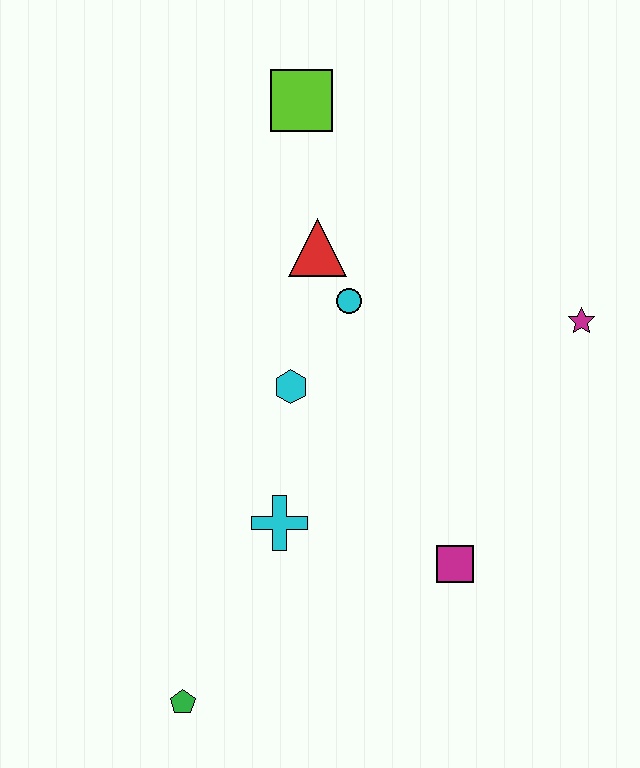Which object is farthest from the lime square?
The green pentagon is farthest from the lime square.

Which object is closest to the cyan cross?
The cyan hexagon is closest to the cyan cross.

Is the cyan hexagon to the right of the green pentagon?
Yes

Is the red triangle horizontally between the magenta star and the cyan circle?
No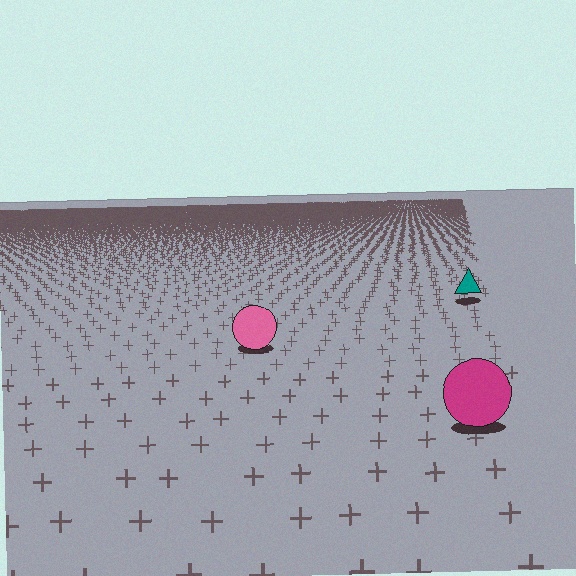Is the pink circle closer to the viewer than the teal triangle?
Yes. The pink circle is closer — you can tell from the texture gradient: the ground texture is coarser near it.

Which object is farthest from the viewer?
The teal triangle is farthest from the viewer. It appears smaller and the ground texture around it is denser.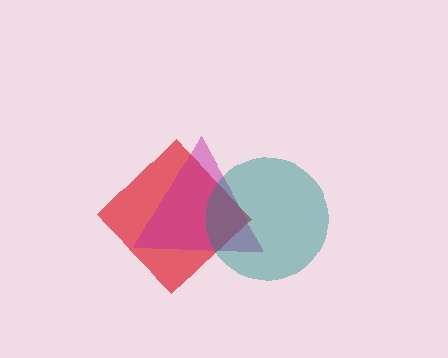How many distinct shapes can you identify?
There are 3 distinct shapes: a red diamond, a magenta triangle, a teal circle.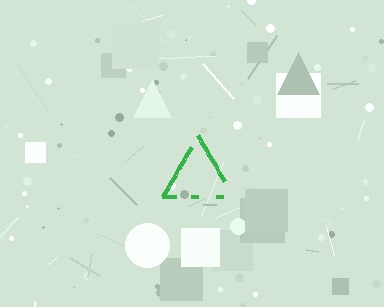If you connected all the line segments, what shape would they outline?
They would outline a triangle.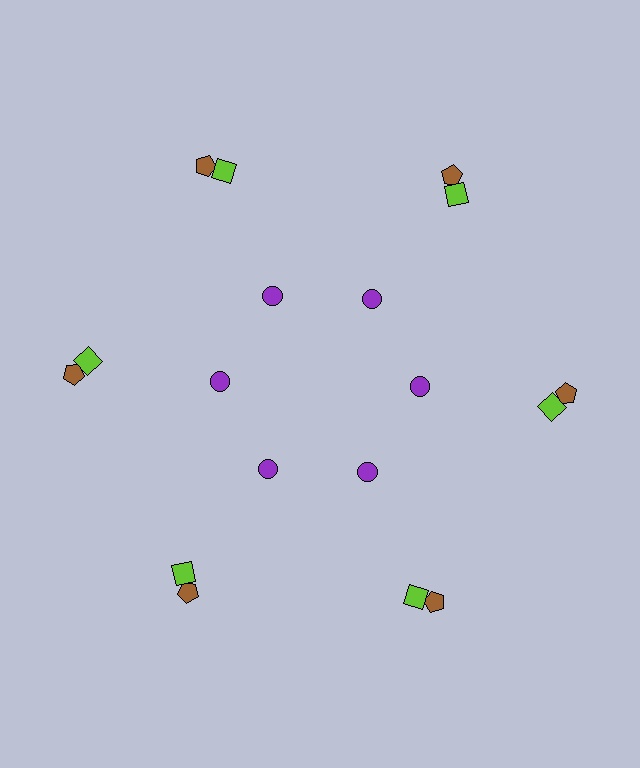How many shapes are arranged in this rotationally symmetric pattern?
There are 18 shapes, arranged in 6 groups of 3.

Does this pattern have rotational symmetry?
Yes, this pattern has 6-fold rotational symmetry. It looks the same after rotating 60 degrees around the center.